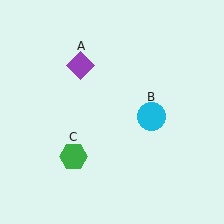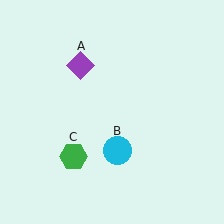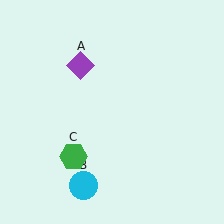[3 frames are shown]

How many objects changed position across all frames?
1 object changed position: cyan circle (object B).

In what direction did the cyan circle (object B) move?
The cyan circle (object B) moved down and to the left.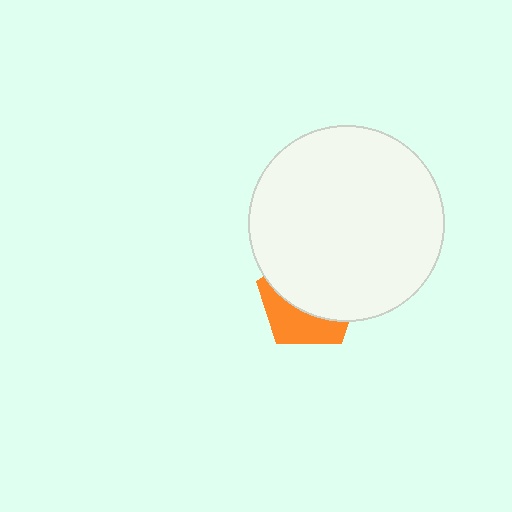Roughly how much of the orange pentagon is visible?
A small part of it is visible (roughly 37%).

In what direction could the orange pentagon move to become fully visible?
The orange pentagon could move down. That would shift it out from behind the white circle entirely.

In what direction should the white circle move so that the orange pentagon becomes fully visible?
The white circle should move up. That is the shortest direction to clear the overlap and leave the orange pentagon fully visible.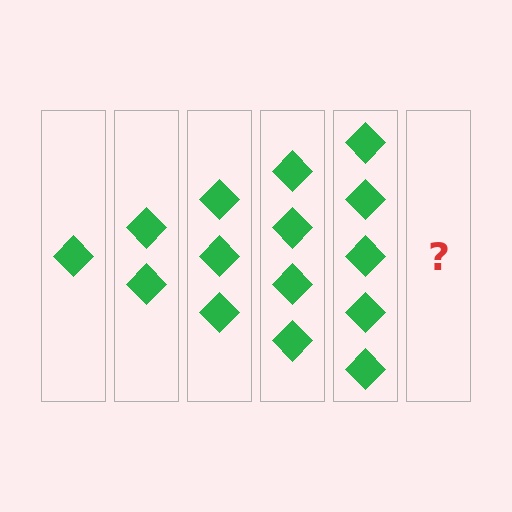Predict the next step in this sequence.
The next step is 6 diamonds.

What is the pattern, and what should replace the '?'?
The pattern is that each step adds one more diamond. The '?' should be 6 diamonds.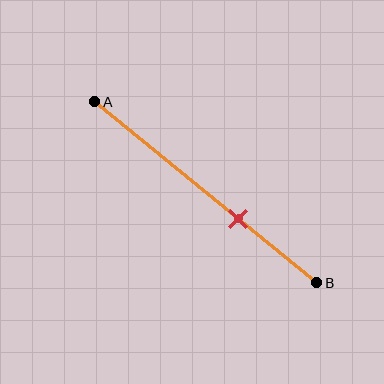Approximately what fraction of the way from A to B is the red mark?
The red mark is approximately 65% of the way from A to B.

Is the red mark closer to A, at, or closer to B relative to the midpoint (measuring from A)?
The red mark is closer to point B than the midpoint of segment AB.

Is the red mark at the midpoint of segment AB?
No, the mark is at about 65% from A, not at the 50% midpoint.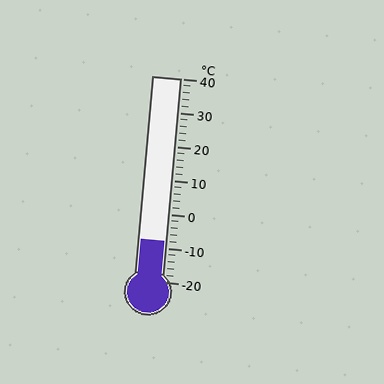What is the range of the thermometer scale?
The thermometer scale ranges from -20°C to 40°C.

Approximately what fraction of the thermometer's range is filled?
The thermometer is filled to approximately 20% of its range.